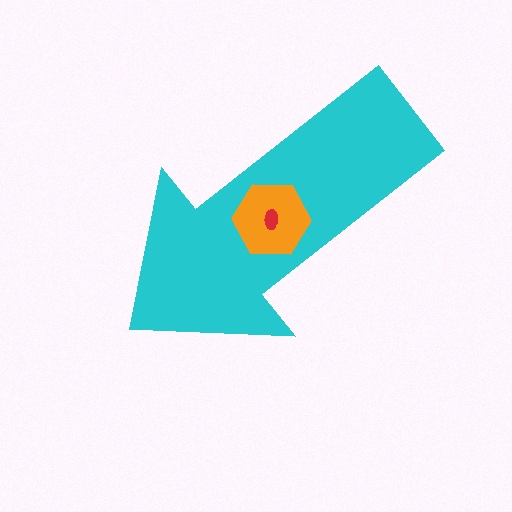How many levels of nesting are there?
3.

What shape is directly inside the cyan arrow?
The orange hexagon.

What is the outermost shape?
The cyan arrow.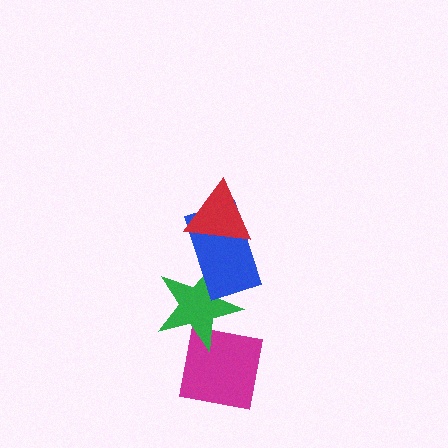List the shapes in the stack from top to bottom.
From top to bottom: the red triangle, the blue rectangle, the green star, the magenta square.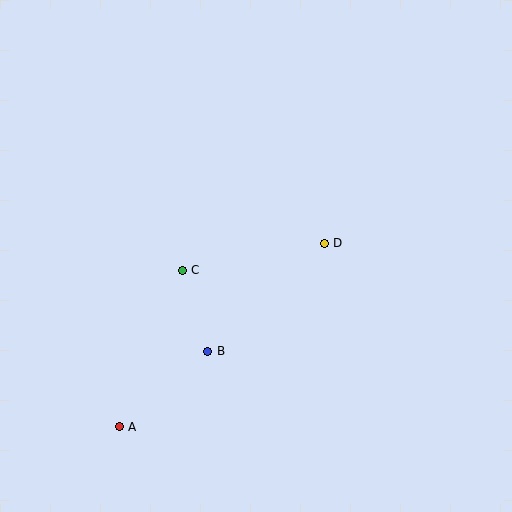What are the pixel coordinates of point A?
Point A is at (119, 427).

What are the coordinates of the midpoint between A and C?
The midpoint between A and C is at (151, 348).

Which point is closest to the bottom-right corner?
Point D is closest to the bottom-right corner.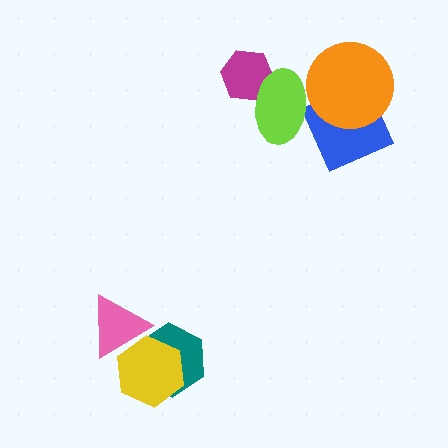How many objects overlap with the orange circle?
2 objects overlap with the orange circle.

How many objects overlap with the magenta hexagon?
1 object overlaps with the magenta hexagon.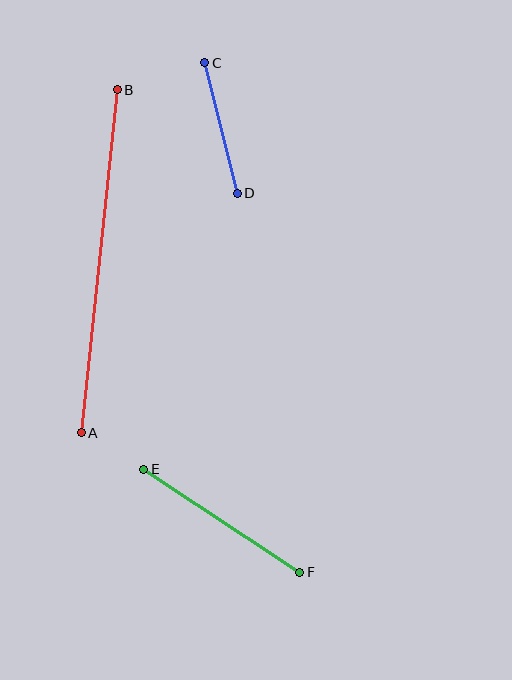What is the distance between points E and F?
The distance is approximately 187 pixels.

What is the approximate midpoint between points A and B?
The midpoint is at approximately (99, 261) pixels.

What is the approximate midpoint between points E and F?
The midpoint is at approximately (222, 521) pixels.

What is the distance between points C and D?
The distance is approximately 134 pixels.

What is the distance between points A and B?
The distance is approximately 345 pixels.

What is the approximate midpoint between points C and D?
The midpoint is at approximately (221, 128) pixels.